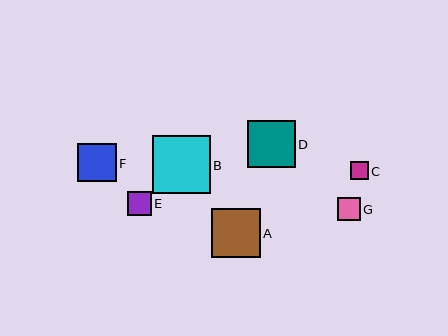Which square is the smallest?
Square C is the smallest with a size of approximately 18 pixels.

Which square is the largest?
Square B is the largest with a size of approximately 58 pixels.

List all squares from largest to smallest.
From largest to smallest: B, A, D, F, E, G, C.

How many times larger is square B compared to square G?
Square B is approximately 2.5 times the size of square G.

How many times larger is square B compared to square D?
Square B is approximately 1.2 times the size of square D.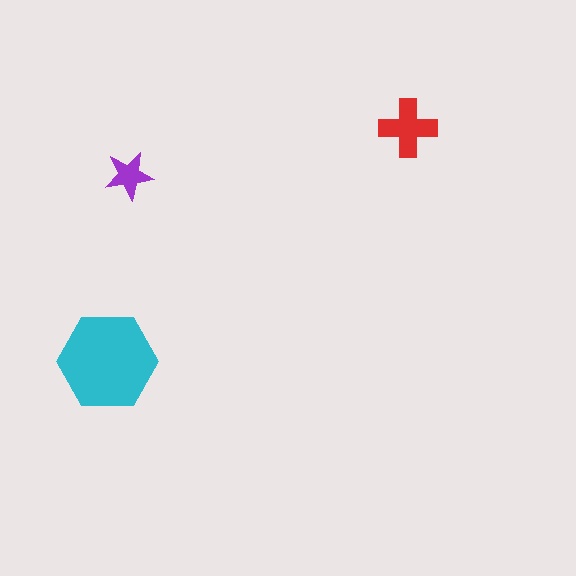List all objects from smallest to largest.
The purple star, the red cross, the cyan hexagon.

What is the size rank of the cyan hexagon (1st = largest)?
1st.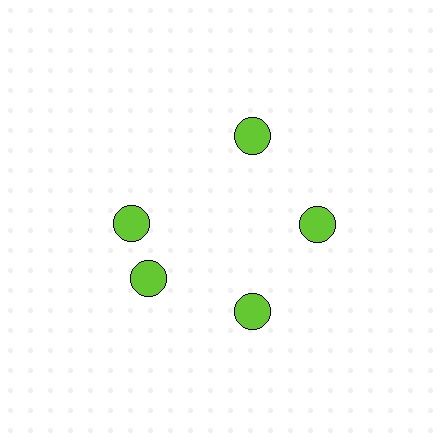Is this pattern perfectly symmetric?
No. The 5 lime circles are arranged in a ring, but one element near the 10 o'clock position is rotated out of alignment along the ring, breaking the 5-fold rotational symmetry.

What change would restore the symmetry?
The symmetry would be restored by rotating it back into even spacing with its neighbors so that all 5 circles sit at equal angles and equal distance from the center.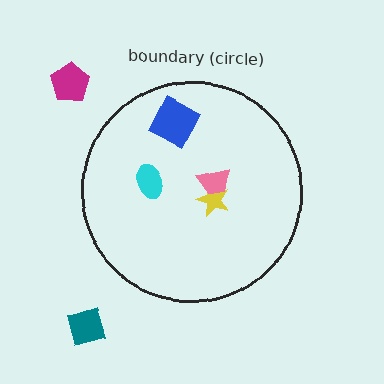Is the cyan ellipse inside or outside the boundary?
Inside.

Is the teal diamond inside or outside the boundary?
Outside.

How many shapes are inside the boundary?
4 inside, 2 outside.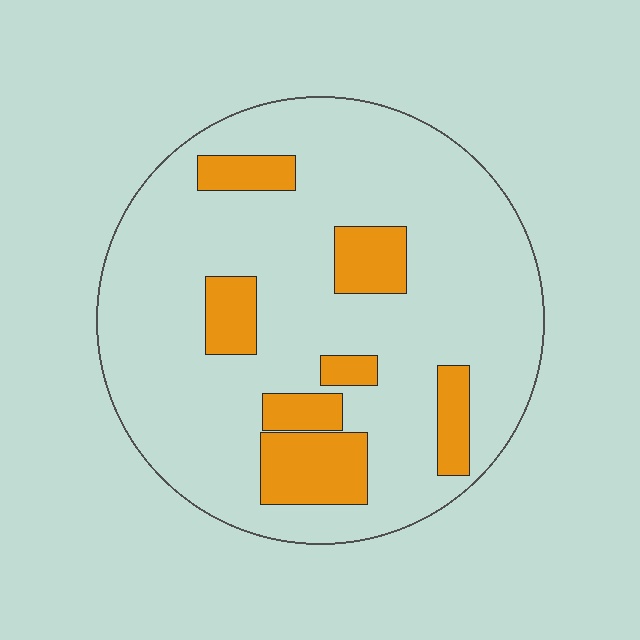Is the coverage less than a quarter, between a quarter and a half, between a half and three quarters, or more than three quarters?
Less than a quarter.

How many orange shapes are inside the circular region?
7.